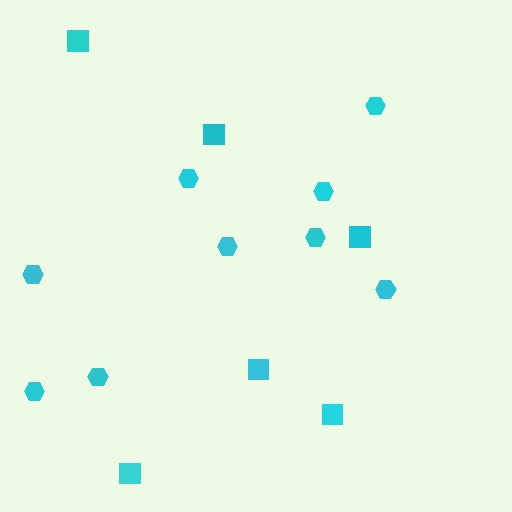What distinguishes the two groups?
There are 2 groups: one group of squares (6) and one group of hexagons (9).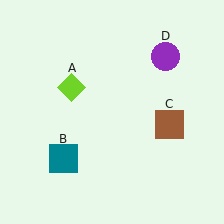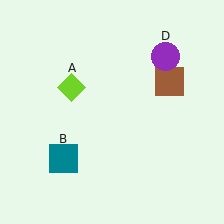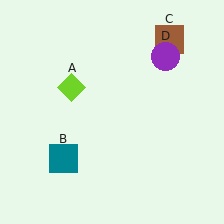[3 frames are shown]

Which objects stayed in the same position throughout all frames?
Lime diamond (object A) and teal square (object B) and purple circle (object D) remained stationary.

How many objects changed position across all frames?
1 object changed position: brown square (object C).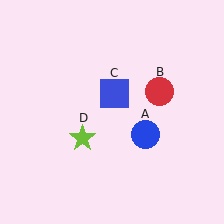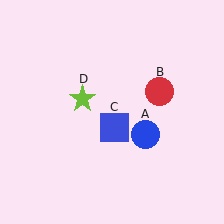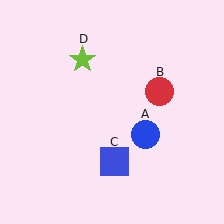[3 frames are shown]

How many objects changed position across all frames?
2 objects changed position: blue square (object C), lime star (object D).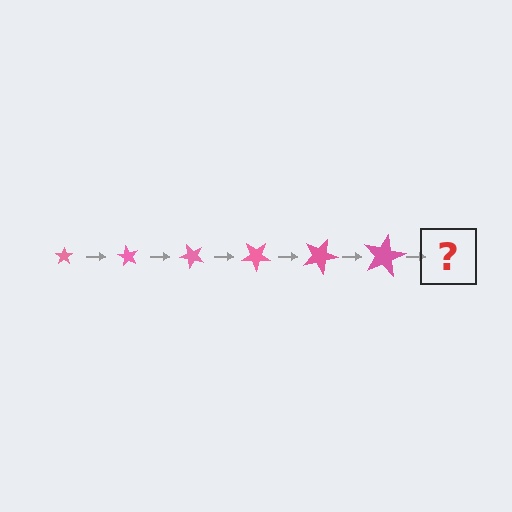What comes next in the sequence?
The next element should be a star, larger than the previous one and rotated 360 degrees from the start.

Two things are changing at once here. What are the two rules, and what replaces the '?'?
The two rules are that the star grows larger each step and it rotates 60 degrees each step. The '?' should be a star, larger than the previous one and rotated 360 degrees from the start.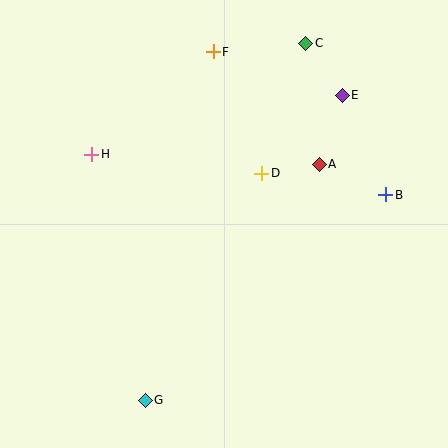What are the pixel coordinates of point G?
Point G is at (145, 400).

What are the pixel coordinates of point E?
Point E is at (342, 95).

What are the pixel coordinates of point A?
Point A is at (319, 164).